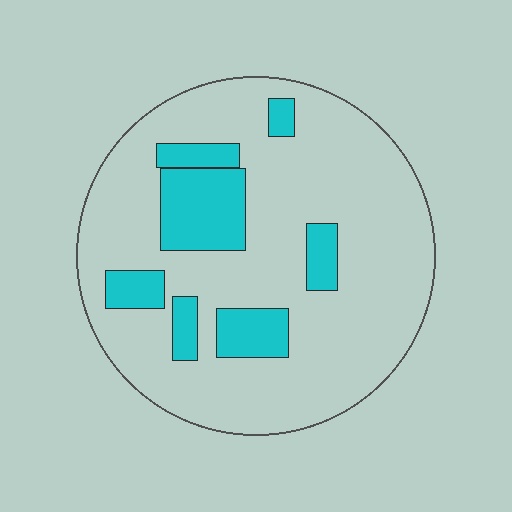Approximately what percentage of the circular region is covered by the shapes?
Approximately 20%.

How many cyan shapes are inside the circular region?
7.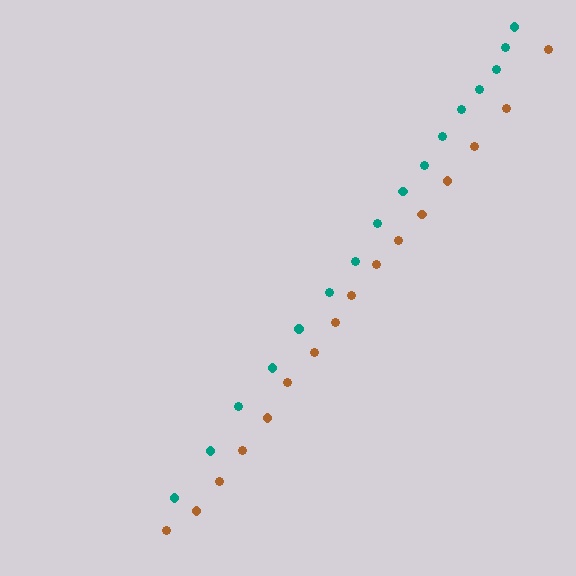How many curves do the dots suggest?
There are 2 distinct paths.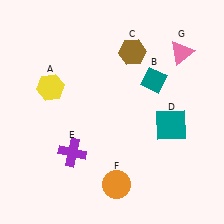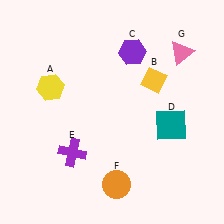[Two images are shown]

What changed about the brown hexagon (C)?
In Image 1, C is brown. In Image 2, it changed to purple.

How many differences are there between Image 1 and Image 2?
There are 2 differences between the two images.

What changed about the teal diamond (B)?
In Image 1, B is teal. In Image 2, it changed to yellow.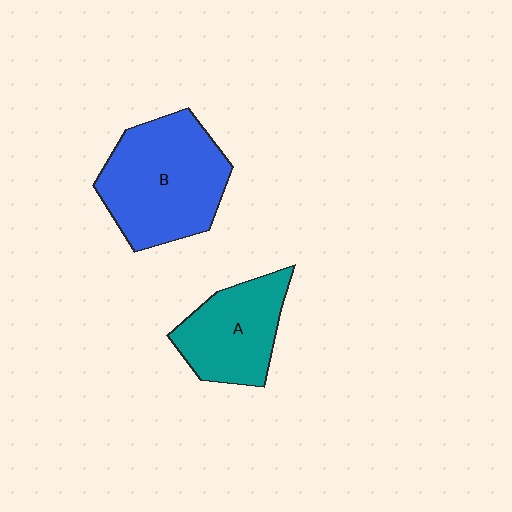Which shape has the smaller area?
Shape A (teal).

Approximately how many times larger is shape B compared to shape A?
Approximately 1.5 times.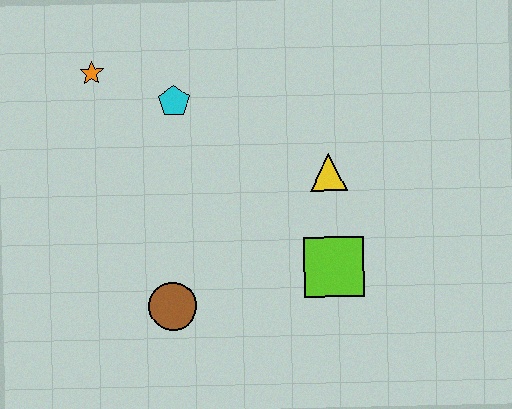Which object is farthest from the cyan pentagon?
The lime square is farthest from the cyan pentagon.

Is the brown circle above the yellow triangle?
No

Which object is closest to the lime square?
The yellow triangle is closest to the lime square.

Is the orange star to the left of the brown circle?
Yes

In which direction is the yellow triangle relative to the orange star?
The yellow triangle is to the right of the orange star.